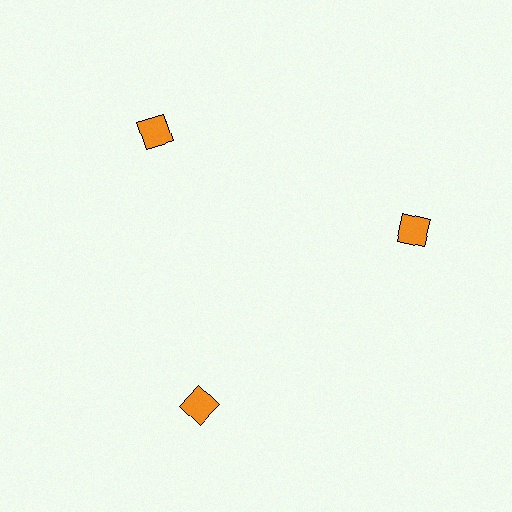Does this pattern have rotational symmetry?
Yes, this pattern has 3-fold rotational symmetry. It looks the same after rotating 120 degrees around the center.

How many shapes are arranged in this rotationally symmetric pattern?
There are 3 shapes, arranged in 3 groups of 1.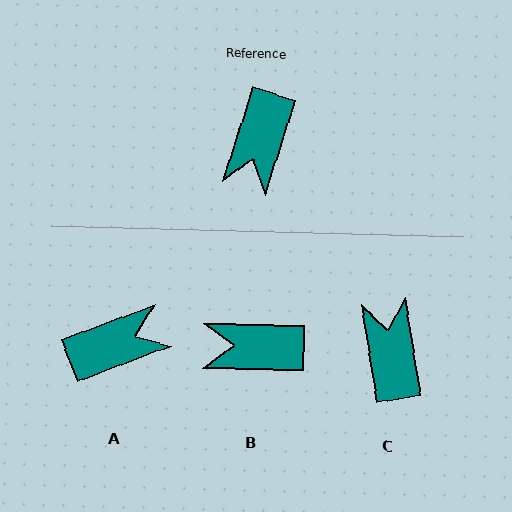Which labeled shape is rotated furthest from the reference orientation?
C, about 153 degrees away.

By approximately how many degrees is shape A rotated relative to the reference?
Approximately 129 degrees counter-clockwise.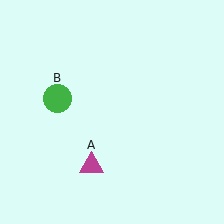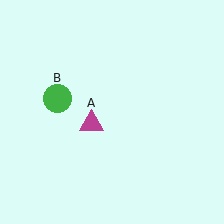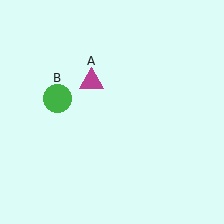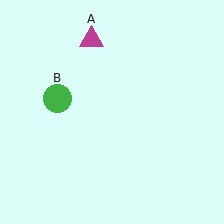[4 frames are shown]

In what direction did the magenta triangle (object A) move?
The magenta triangle (object A) moved up.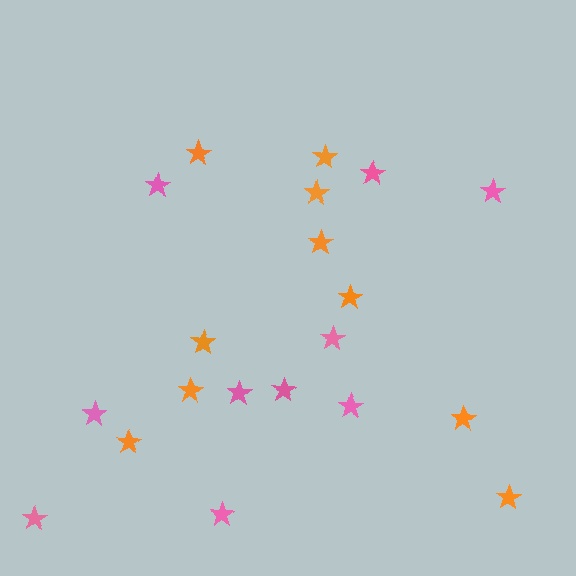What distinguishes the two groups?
There are 2 groups: one group of orange stars (10) and one group of pink stars (10).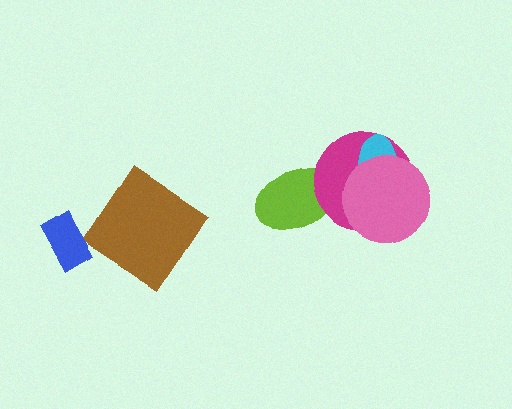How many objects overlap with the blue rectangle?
0 objects overlap with the blue rectangle.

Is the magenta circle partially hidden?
Yes, it is partially covered by another shape.